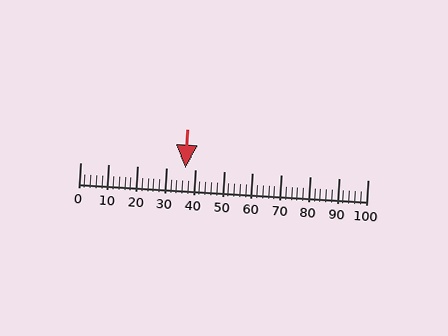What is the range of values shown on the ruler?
The ruler shows values from 0 to 100.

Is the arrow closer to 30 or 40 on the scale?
The arrow is closer to 40.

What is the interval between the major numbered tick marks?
The major tick marks are spaced 10 units apart.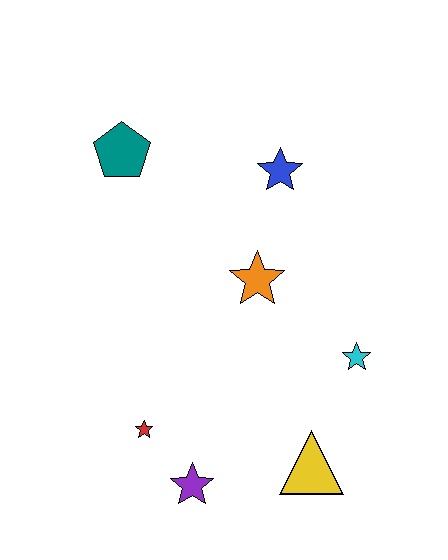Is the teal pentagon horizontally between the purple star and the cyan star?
No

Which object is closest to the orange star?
The blue star is closest to the orange star.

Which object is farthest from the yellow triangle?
The teal pentagon is farthest from the yellow triangle.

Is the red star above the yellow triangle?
Yes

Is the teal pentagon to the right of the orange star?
No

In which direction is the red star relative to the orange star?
The red star is below the orange star.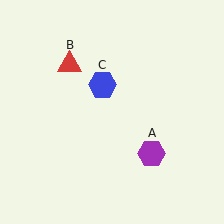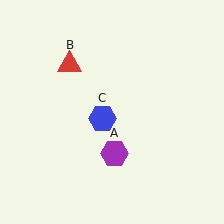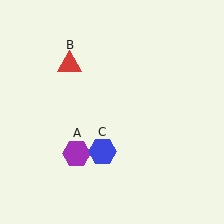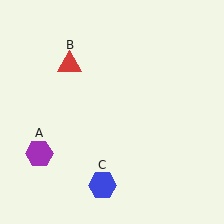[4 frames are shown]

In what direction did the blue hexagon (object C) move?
The blue hexagon (object C) moved down.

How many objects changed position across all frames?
2 objects changed position: purple hexagon (object A), blue hexagon (object C).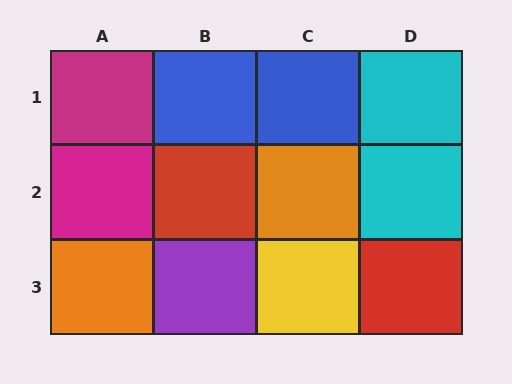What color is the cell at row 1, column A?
Magenta.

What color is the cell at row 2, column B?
Red.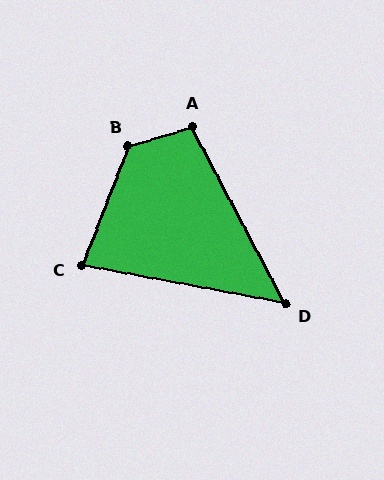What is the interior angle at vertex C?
Approximately 79 degrees (acute).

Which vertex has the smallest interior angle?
D, at approximately 51 degrees.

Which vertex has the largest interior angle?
B, at approximately 129 degrees.